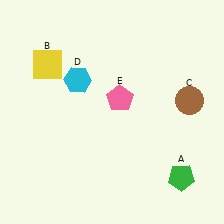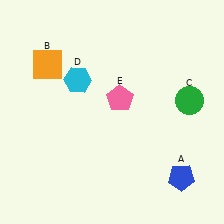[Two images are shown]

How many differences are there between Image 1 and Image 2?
There are 3 differences between the two images.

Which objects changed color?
A changed from green to blue. B changed from yellow to orange. C changed from brown to green.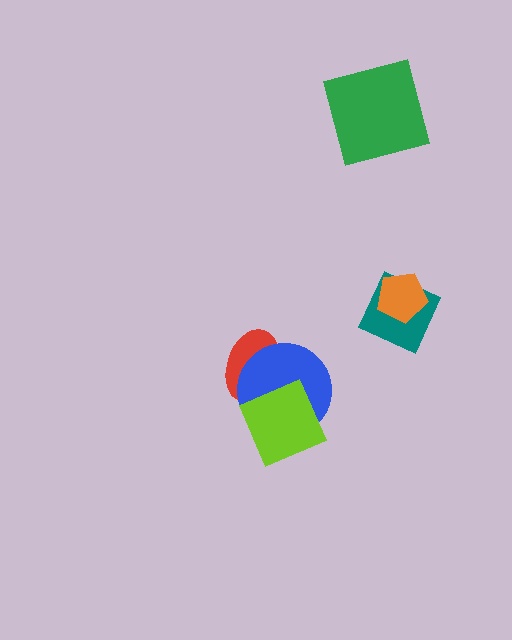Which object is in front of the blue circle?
The lime diamond is in front of the blue circle.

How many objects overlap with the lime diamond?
2 objects overlap with the lime diamond.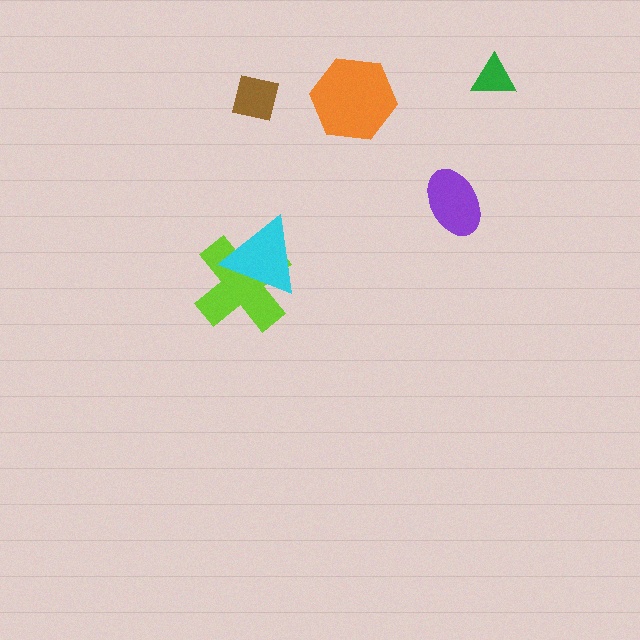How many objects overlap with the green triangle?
0 objects overlap with the green triangle.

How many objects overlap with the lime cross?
1 object overlaps with the lime cross.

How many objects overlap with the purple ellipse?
0 objects overlap with the purple ellipse.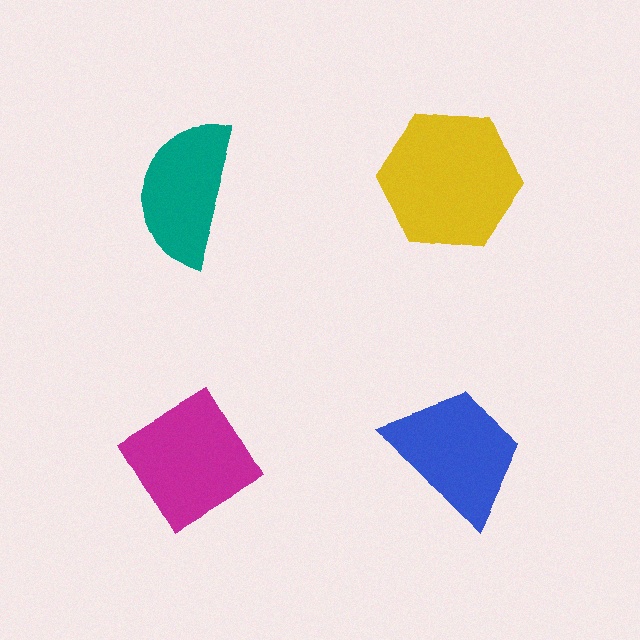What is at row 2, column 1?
A magenta diamond.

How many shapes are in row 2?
2 shapes.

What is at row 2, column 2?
A blue trapezoid.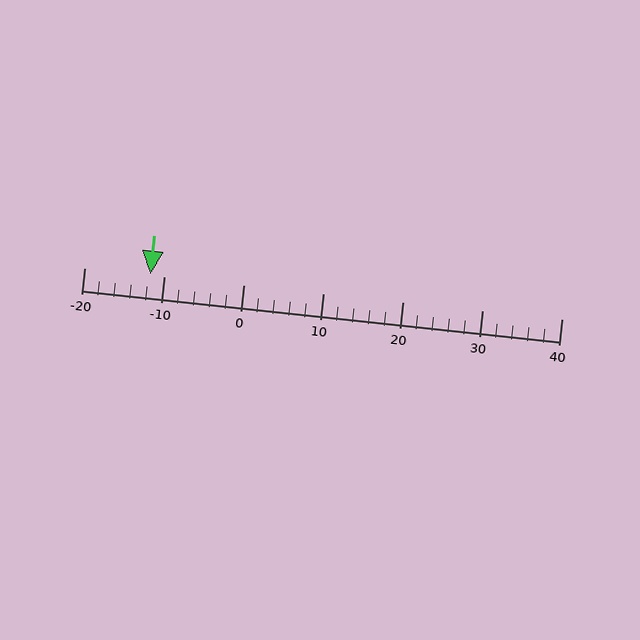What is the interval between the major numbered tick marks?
The major tick marks are spaced 10 units apart.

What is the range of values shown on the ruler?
The ruler shows values from -20 to 40.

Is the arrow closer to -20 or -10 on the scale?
The arrow is closer to -10.